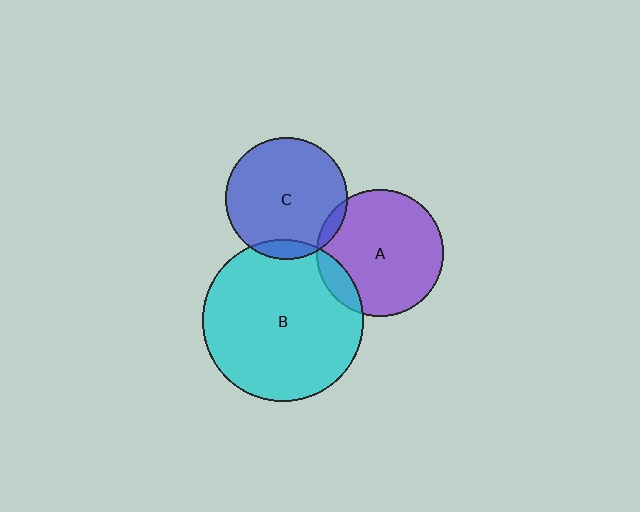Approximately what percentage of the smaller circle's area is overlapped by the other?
Approximately 10%.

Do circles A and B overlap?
Yes.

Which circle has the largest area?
Circle B (cyan).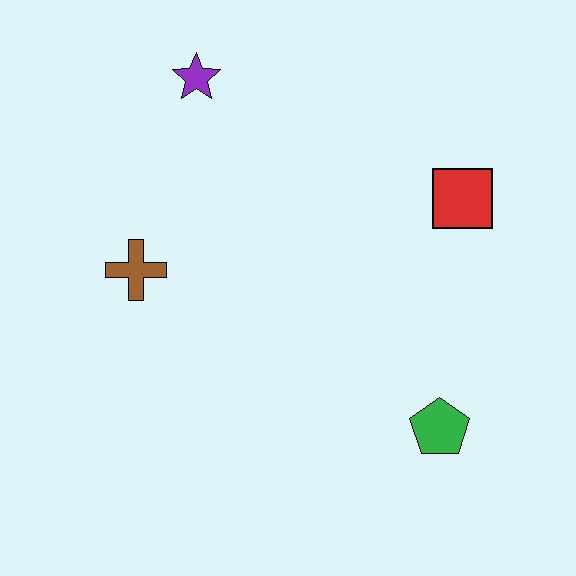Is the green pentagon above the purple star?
No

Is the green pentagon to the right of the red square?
No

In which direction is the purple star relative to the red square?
The purple star is to the left of the red square.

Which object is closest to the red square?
The green pentagon is closest to the red square.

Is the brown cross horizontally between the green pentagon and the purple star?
No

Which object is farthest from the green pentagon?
The purple star is farthest from the green pentagon.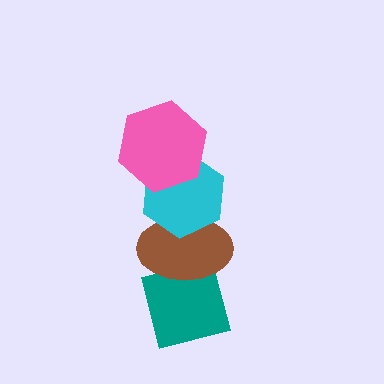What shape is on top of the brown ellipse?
The cyan hexagon is on top of the brown ellipse.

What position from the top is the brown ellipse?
The brown ellipse is 3rd from the top.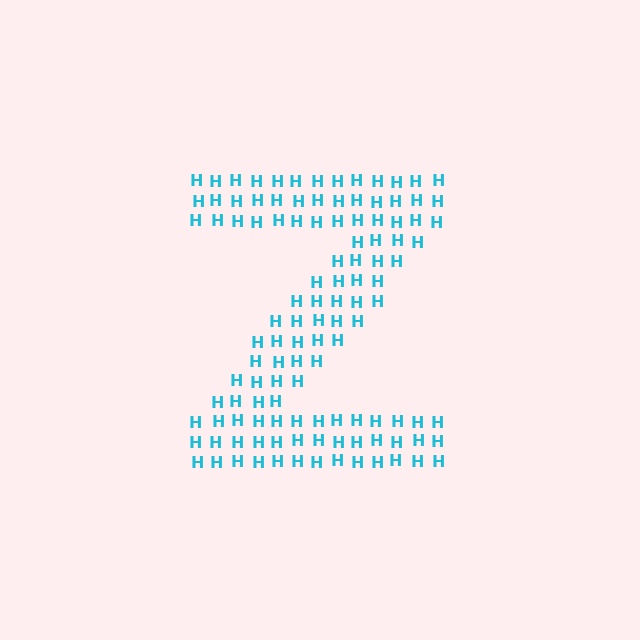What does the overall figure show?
The overall figure shows the letter Z.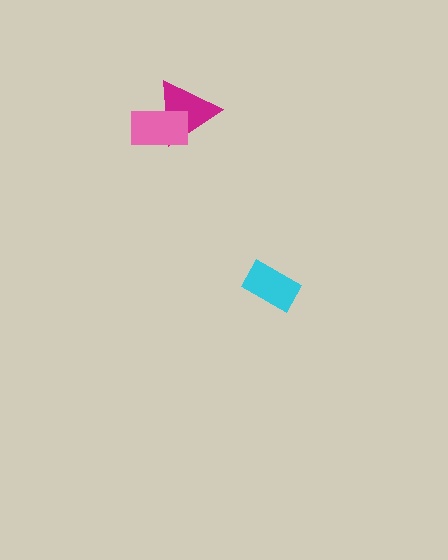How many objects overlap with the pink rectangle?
1 object overlaps with the pink rectangle.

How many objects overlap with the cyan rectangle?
0 objects overlap with the cyan rectangle.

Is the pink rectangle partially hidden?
No, no other shape covers it.